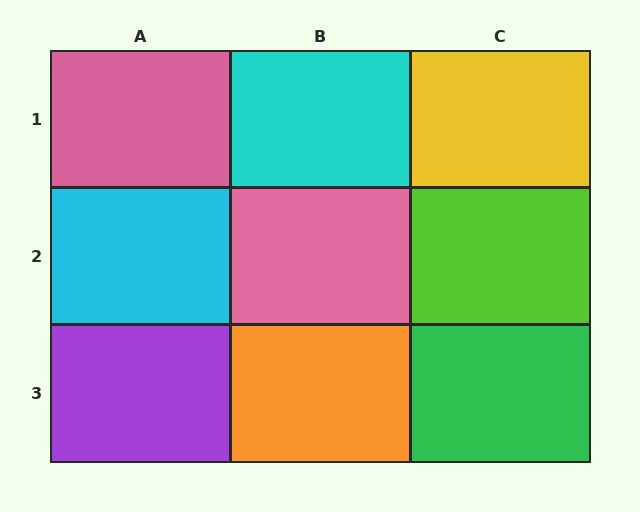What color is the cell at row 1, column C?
Yellow.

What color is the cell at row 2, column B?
Pink.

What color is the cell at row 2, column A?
Cyan.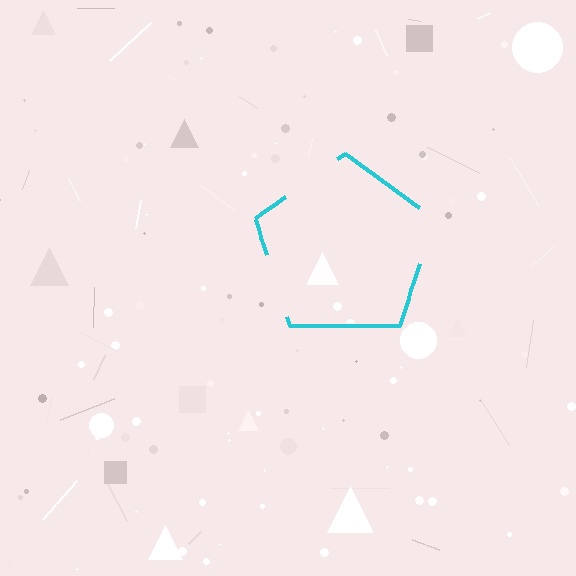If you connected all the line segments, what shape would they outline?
They would outline a pentagon.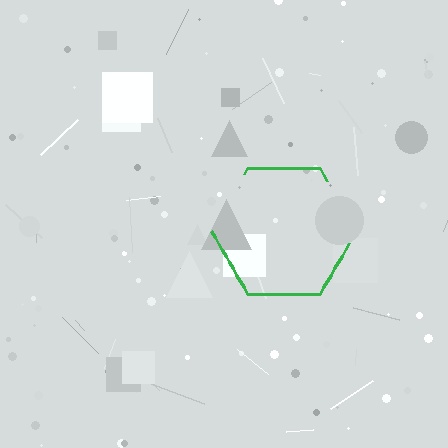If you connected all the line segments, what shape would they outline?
They would outline a hexagon.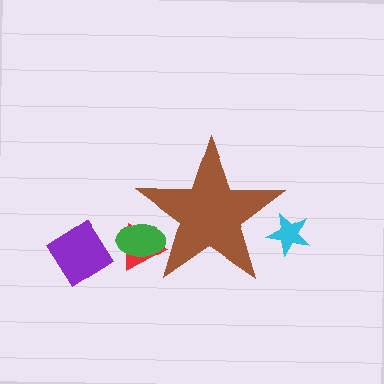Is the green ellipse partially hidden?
Yes, the green ellipse is partially hidden behind the brown star.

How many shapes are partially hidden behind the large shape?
3 shapes are partially hidden.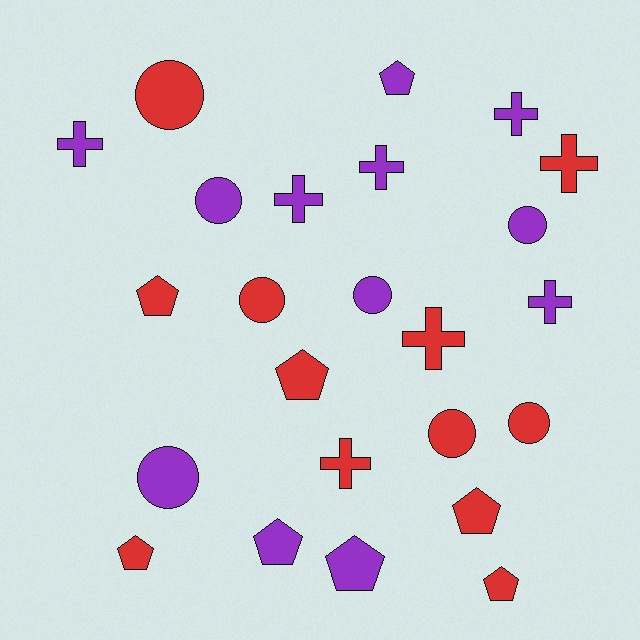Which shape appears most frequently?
Pentagon, with 8 objects.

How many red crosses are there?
There are 3 red crosses.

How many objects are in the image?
There are 24 objects.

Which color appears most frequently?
Purple, with 12 objects.